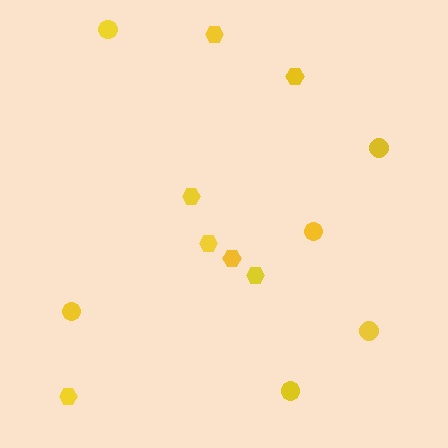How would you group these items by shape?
There are 2 groups: one group of circles (6) and one group of hexagons (7).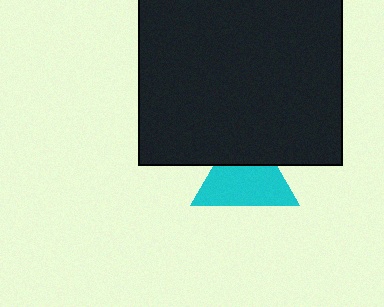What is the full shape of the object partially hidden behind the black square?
The partially hidden object is a cyan triangle.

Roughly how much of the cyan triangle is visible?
Most of it is visible (roughly 67%).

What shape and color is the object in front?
The object in front is a black square.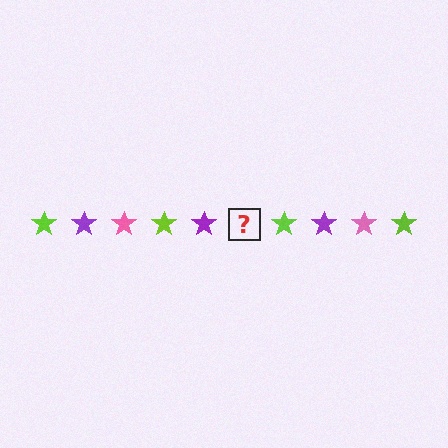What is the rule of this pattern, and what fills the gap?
The rule is that the pattern cycles through lime, purple, pink stars. The gap should be filled with a pink star.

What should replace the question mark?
The question mark should be replaced with a pink star.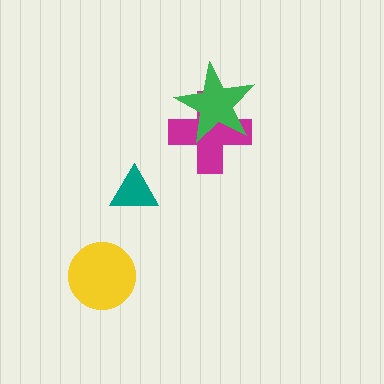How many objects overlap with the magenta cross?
1 object overlaps with the magenta cross.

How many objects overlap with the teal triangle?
0 objects overlap with the teal triangle.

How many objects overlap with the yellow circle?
0 objects overlap with the yellow circle.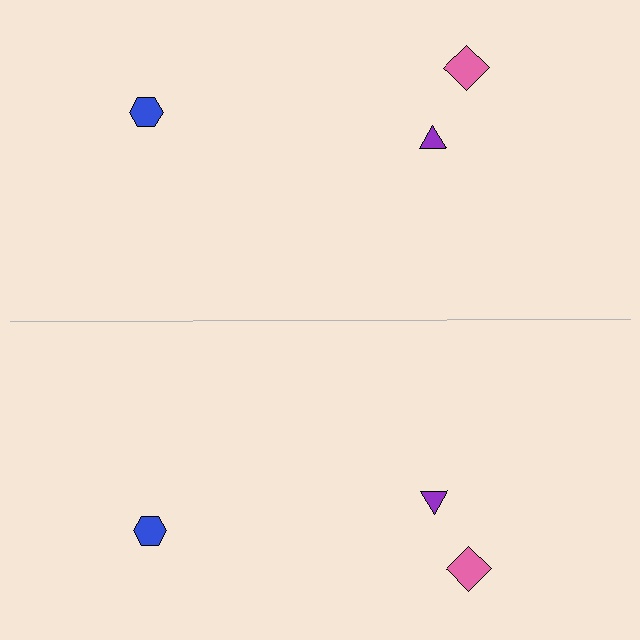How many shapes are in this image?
There are 6 shapes in this image.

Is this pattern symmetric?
Yes, this pattern has bilateral (reflection) symmetry.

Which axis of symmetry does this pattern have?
The pattern has a horizontal axis of symmetry running through the center of the image.